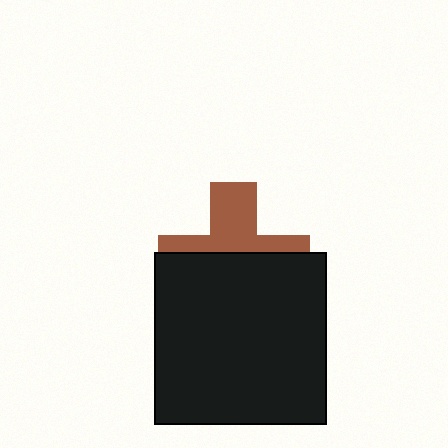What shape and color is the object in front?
The object in front is a black square.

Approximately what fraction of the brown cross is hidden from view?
Roughly 58% of the brown cross is hidden behind the black square.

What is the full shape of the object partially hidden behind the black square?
The partially hidden object is a brown cross.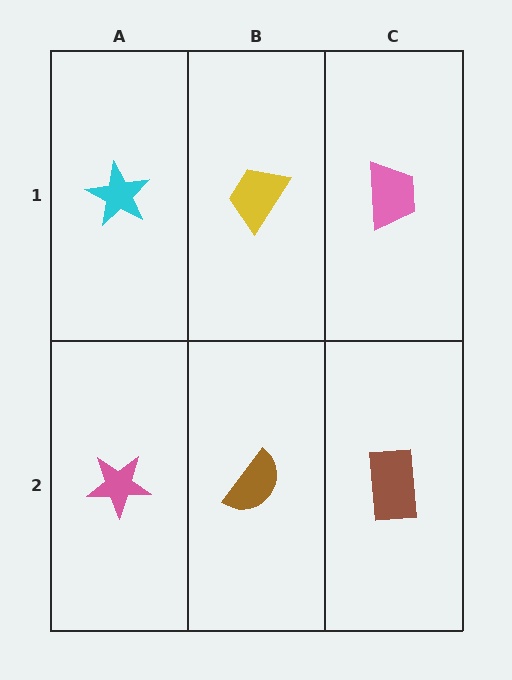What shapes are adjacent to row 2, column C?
A pink trapezoid (row 1, column C), a brown semicircle (row 2, column B).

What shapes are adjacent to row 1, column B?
A brown semicircle (row 2, column B), a cyan star (row 1, column A), a pink trapezoid (row 1, column C).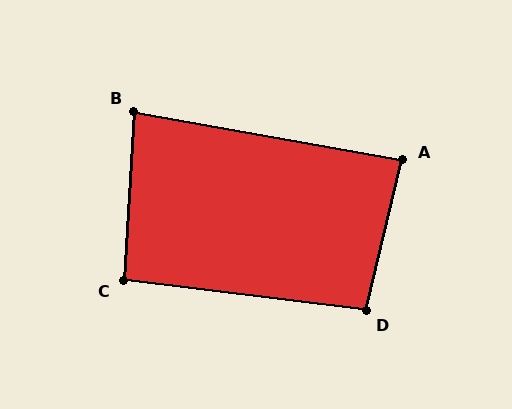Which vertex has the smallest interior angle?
B, at approximately 84 degrees.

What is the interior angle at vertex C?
Approximately 93 degrees (approximately right).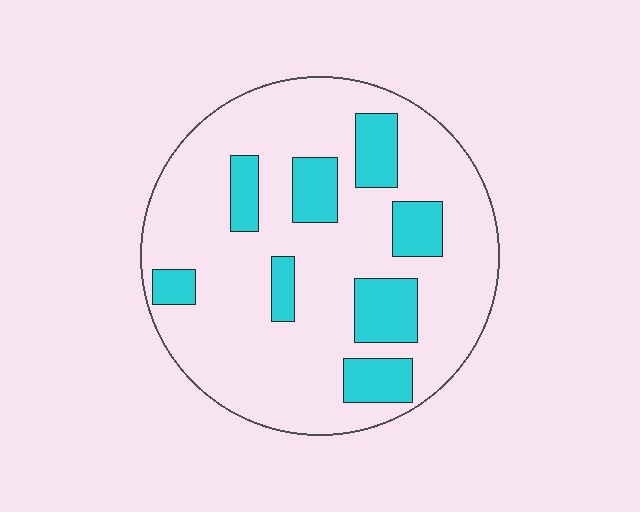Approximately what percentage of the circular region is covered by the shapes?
Approximately 20%.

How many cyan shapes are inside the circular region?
8.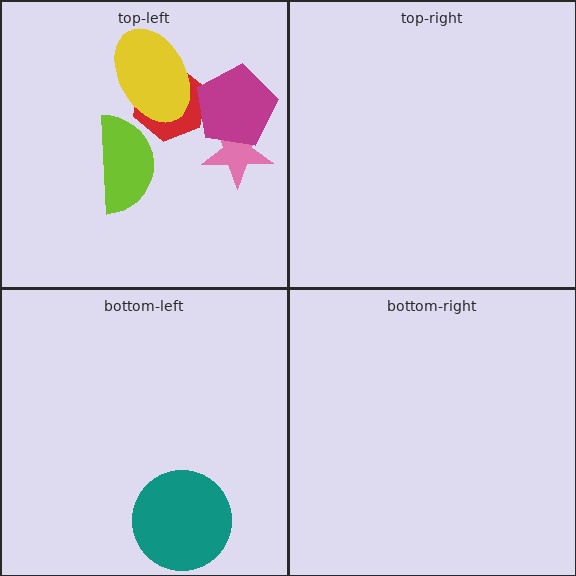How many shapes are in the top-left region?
5.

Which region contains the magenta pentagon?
The top-left region.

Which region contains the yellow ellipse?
The top-left region.